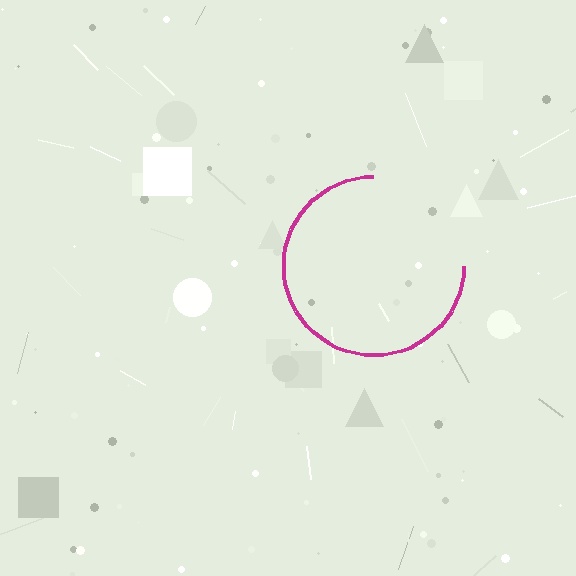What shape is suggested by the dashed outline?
The dashed outline suggests a circle.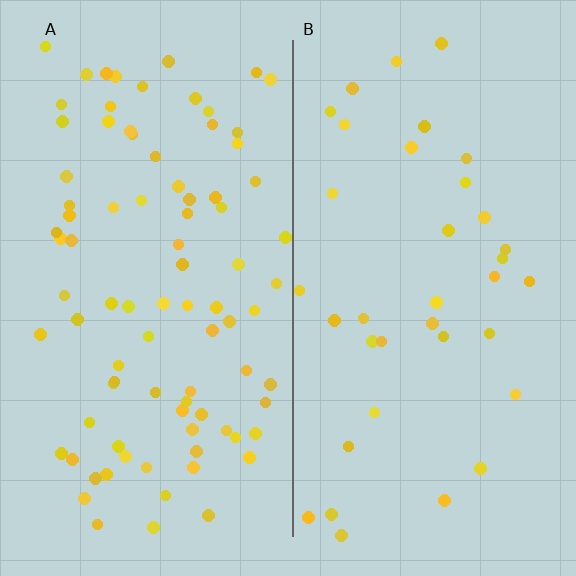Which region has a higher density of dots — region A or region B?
A (the left).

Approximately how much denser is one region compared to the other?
Approximately 2.4× — region A over region B.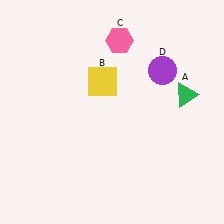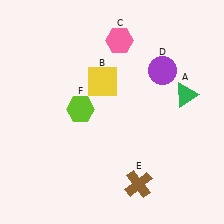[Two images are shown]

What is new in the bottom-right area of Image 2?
A brown cross (E) was added in the bottom-right area of Image 2.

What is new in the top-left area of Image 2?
A lime hexagon (F) was added in the top-left area of Image 2.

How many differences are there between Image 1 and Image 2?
There are 2 differences between the two images.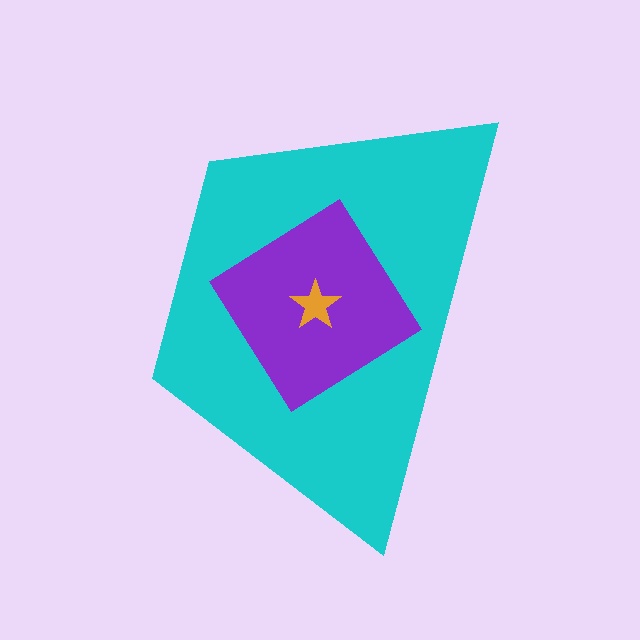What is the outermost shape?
The cyan trapezoid.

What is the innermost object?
The orange star.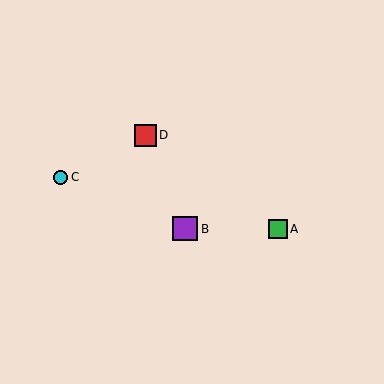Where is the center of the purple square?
The center of the purple square is at (185, 229).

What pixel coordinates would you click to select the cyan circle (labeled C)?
Click at (61, 177) to select the cyan circle C.